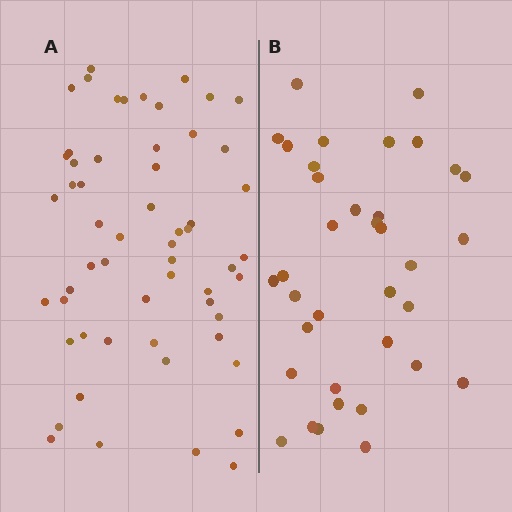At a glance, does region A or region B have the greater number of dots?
Region A (the left region) has more dots.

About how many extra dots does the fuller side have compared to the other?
Region A has approximately 20 more dots than region B.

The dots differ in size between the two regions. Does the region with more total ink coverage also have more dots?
No. Region B has more total ink coverage because its dots are larger, but region A actually contains more individual dots. Total area can be misleading — the number of items is what matters here.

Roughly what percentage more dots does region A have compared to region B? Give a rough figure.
About 60% more.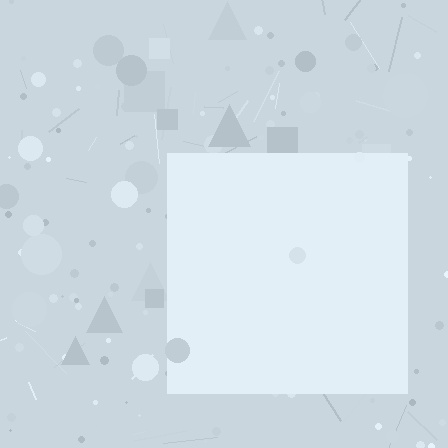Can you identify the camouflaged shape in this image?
The camouflaged shape is a square.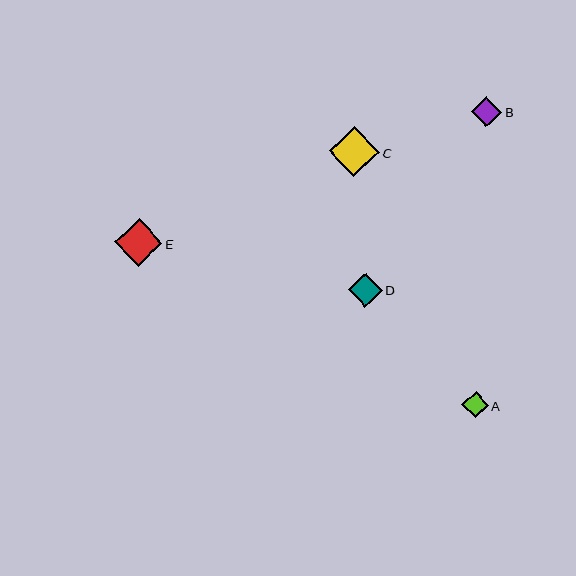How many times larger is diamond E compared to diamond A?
Diamond E is approximately 1.8 times the size of diamond A.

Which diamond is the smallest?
Diamond A is the smallest with a size of approximately 26 pixels.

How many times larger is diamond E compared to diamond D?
Diamond E is approximately 1.4 times the size of diamond D.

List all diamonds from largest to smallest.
From largest to smallest: C, E, D, B, A.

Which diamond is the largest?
Diamond C is the largest with a size of approximately 50 pixels.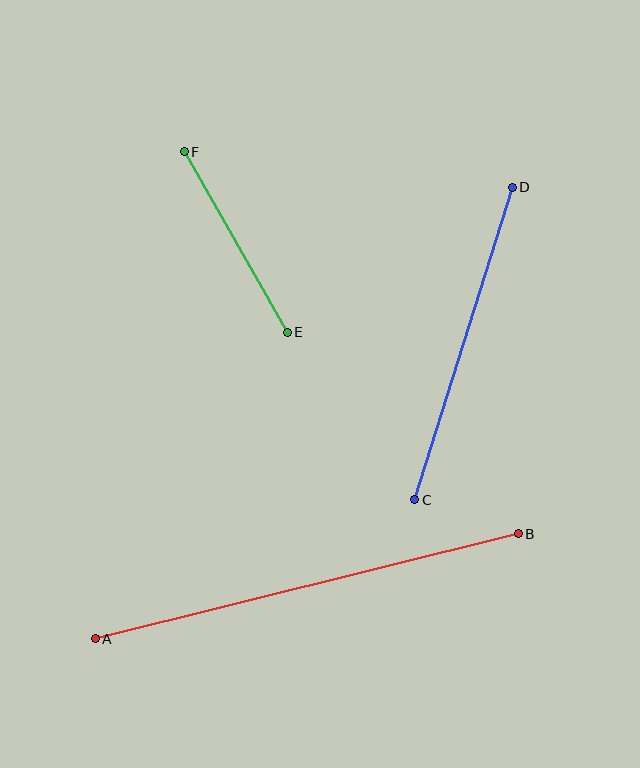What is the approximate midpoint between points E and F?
The midpoint is at approximately (236, 242) pixels.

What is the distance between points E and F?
The distance is approximately 208 pixels.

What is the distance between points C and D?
The distance is approximately 327 pixels.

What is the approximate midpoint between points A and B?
The midpoint is at approximately (307, 586) pixels.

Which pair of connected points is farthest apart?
Points A and B are farthest apart.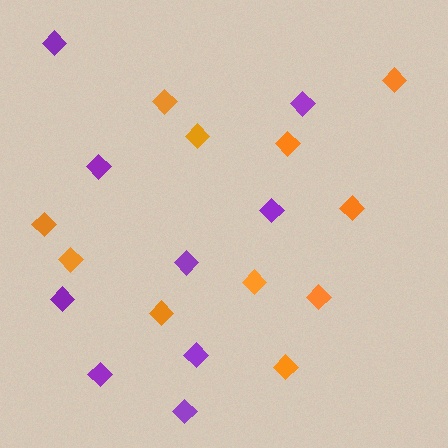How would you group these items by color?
There are 2 groups: one group of orange diamonds (11) and one group of purple diamonds (9).